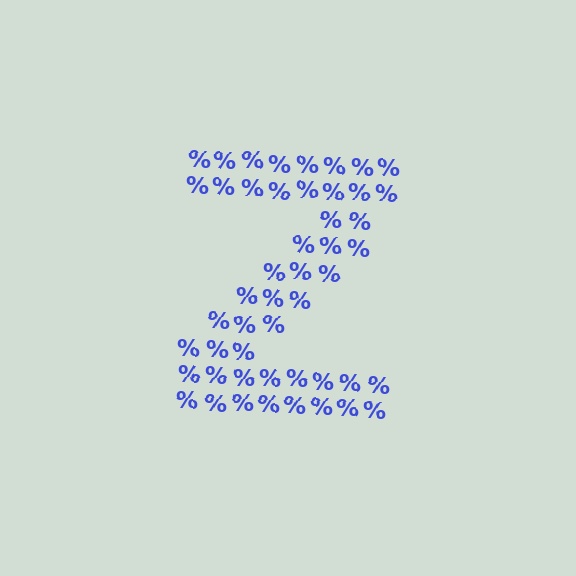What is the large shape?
The large shape is the letter Z.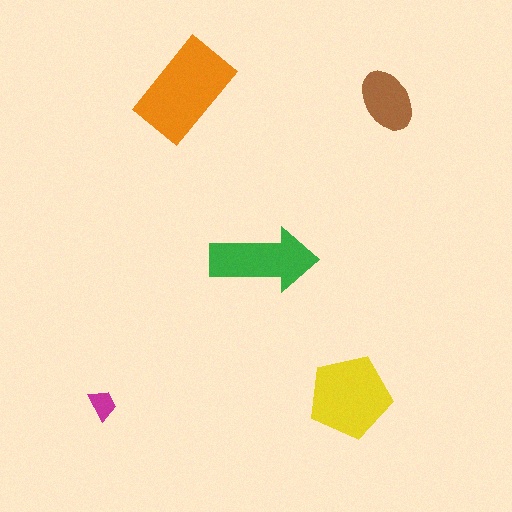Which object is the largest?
The orange rectangle.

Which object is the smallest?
The magenta trapezoid.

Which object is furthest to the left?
The magenta trapezoid is leftmost.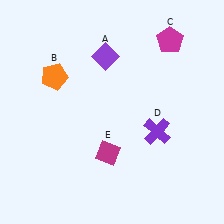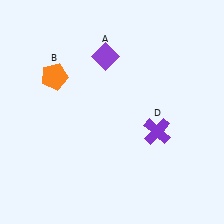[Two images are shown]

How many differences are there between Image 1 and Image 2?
There are 2 differences between the two images.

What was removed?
The magenta diamond (E), the magenta pentagon (C) were removed in Image 2.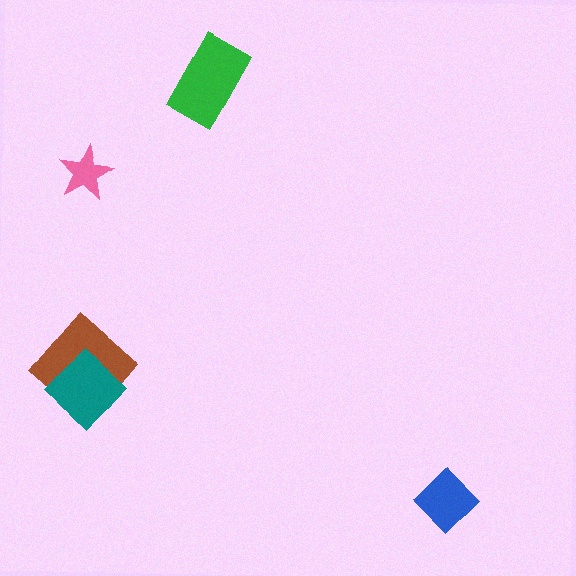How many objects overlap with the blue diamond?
0 objects overlap with the blue diamond.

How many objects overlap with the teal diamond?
1 object overlaps with the teal diamond.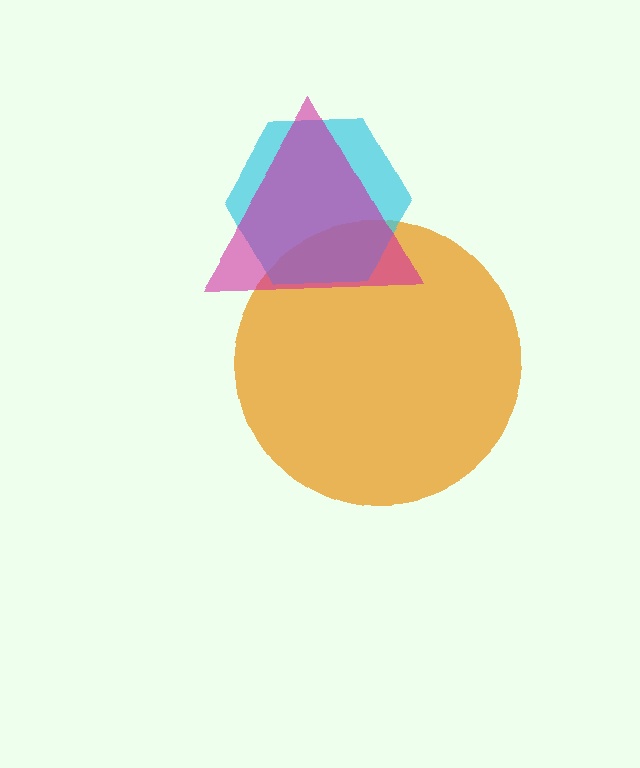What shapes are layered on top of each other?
The layered shapes are: an orange circle, a cyan hexagon, a magenta triangle.